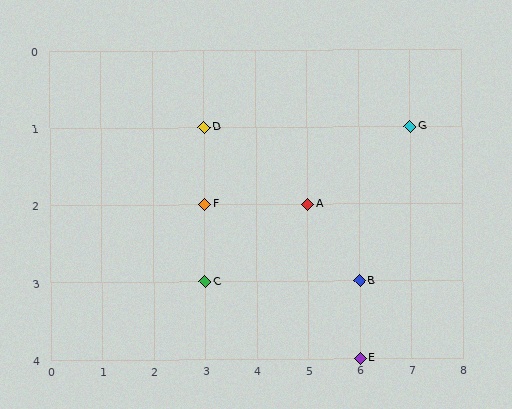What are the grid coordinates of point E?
Point E is at grid coordinates (6, 4).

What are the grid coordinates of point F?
Point F is at grid coordinates (3, 2).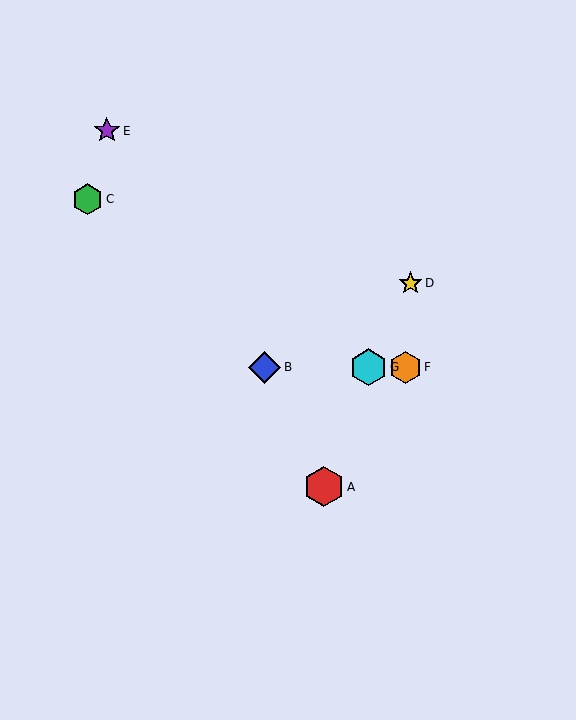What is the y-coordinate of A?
Object A is at y≈487.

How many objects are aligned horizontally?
3 objects (B, F, G) are aligned horizontally.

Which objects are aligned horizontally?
Objects B, F, G are aligned horizontally.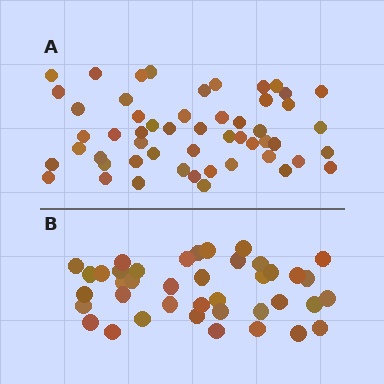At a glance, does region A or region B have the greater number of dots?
Region A (the top region) has more dots.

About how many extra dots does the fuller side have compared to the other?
Region A has approximately 15 more dots than region B.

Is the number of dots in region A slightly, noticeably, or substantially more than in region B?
Region A has noticeably more, but not dramatically so. The ratio is roughly 1.3 to 1.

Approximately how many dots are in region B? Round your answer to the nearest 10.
About 40 dots.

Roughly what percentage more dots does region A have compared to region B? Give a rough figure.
About 30% more.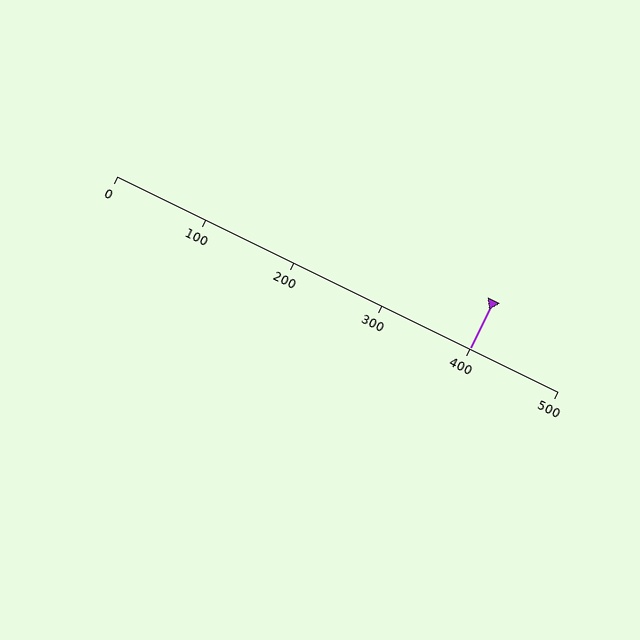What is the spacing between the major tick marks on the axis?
The major ticks are spaced 100 apart.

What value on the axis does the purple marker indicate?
The marker indicates approximately 400.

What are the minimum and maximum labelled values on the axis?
The axis runs from 0 to 500.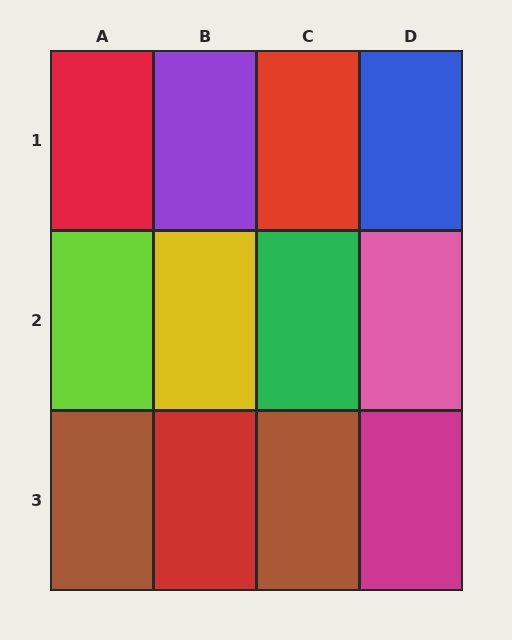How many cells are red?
3 cells are red.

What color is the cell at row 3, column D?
Magenta.